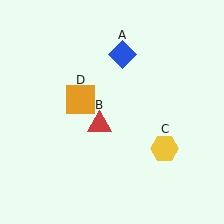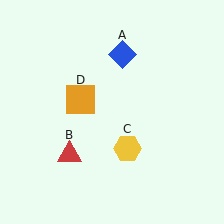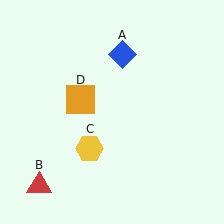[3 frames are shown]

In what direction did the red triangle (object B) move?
The red triangle (object B) moved down and to the left.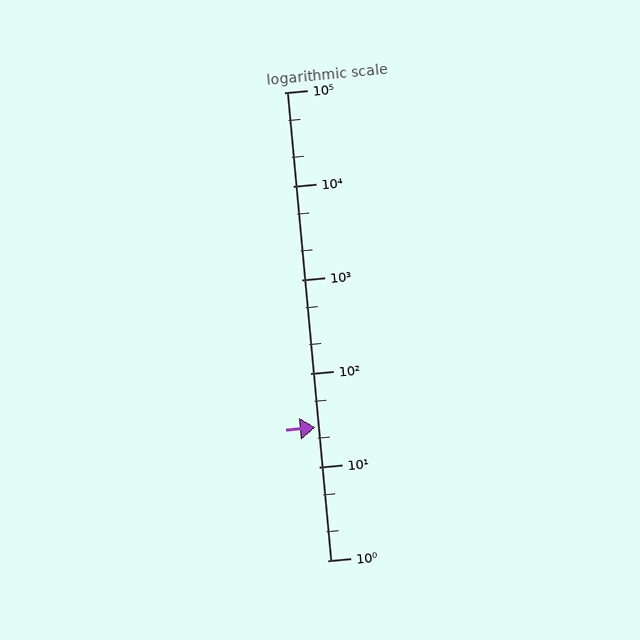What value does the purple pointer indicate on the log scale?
The pointer indicates approximately 26.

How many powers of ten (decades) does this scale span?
The scale spans 5 decades, from 1 to 100000.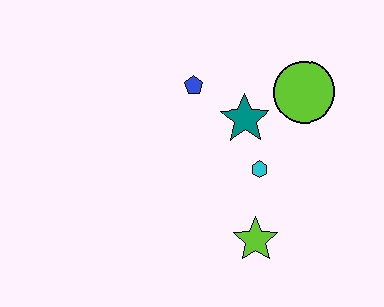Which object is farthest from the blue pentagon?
The lime star is farthest from the blue pentagon.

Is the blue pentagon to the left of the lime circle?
Yes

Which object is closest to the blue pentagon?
The teal star is closest to the blue pentagon.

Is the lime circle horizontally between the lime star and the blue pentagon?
No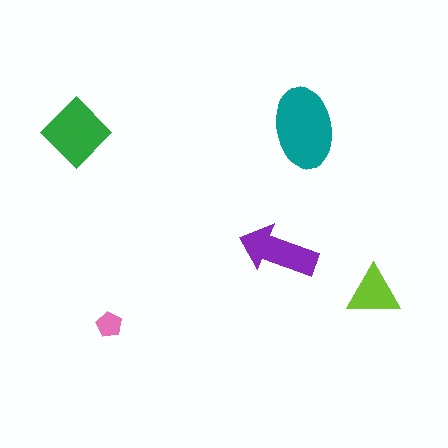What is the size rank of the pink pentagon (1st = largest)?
5th.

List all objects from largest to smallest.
The teal ellipse, the green diamond, the purple arrow, the lime triangle, the pink pentagon.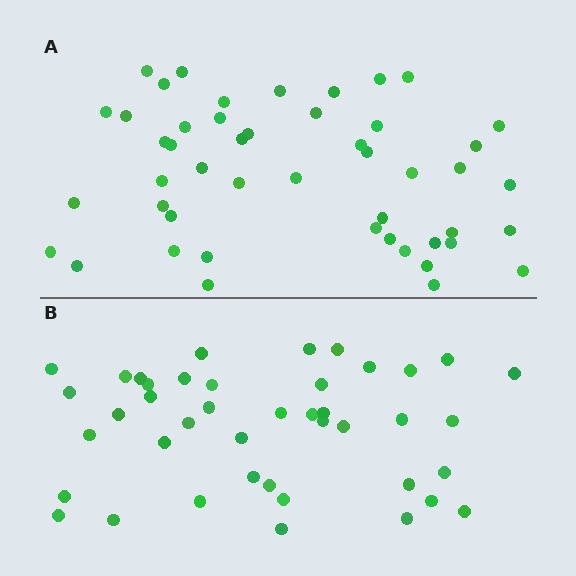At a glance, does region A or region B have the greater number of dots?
Region A (the top region) has more dots.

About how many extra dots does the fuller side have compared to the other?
Region A has about 6 more dots than region B.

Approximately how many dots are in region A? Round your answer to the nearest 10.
About 50 dots. (The exact count is 48, which rounds to 50.)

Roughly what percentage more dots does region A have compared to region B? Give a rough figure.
About 15% more.